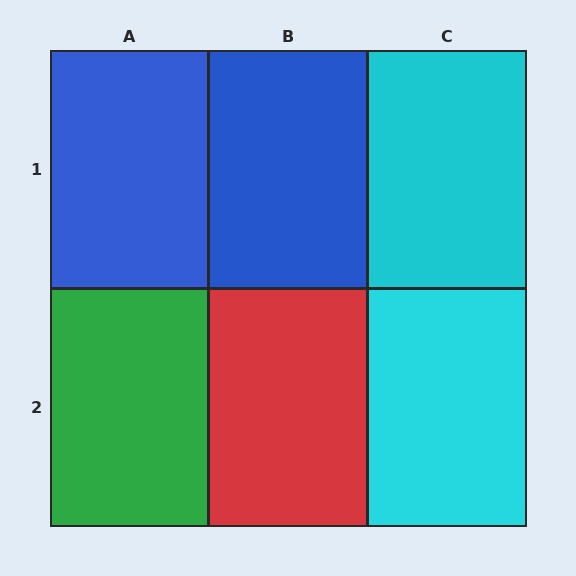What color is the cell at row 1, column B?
Blue.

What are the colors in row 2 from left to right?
Green, red, cyan.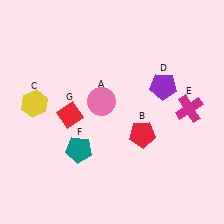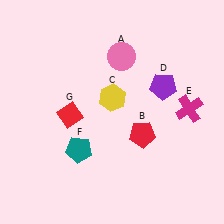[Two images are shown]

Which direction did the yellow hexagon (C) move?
The yellow hexagon (C) moved right.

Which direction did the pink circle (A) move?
The pink circle (A) moved up.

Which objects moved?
The objects that moved are: the pink circle (A), the yellow hexagon (C).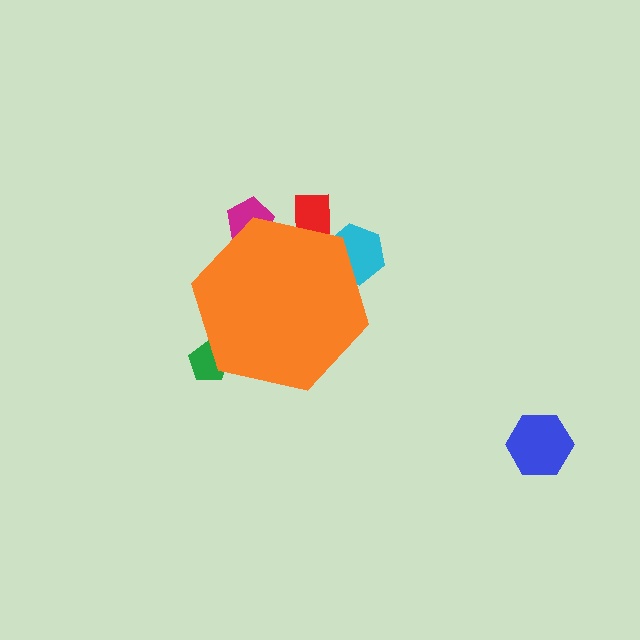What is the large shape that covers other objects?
An orange hexagon.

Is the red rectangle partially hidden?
Yes, the red rectangle is partially hidden behind the orange hexagon.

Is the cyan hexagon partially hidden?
Yes, the cyan hexagon is partially hidden behind the orange hexagon.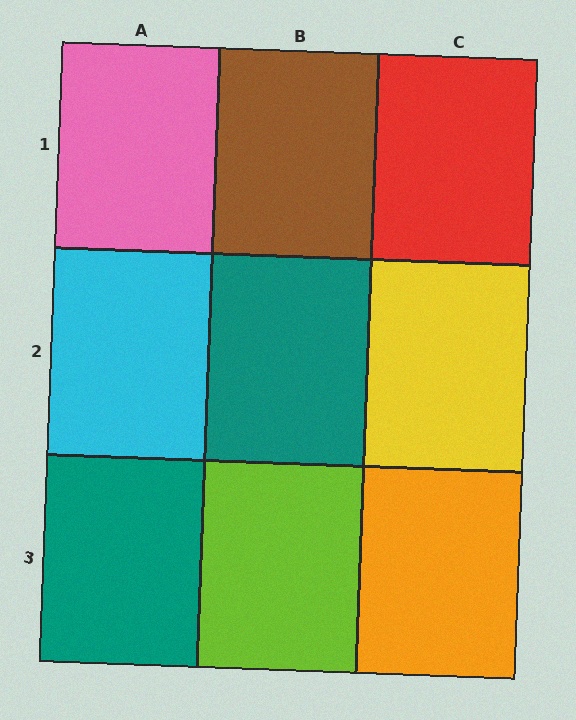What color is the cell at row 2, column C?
Yellow.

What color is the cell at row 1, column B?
Brown.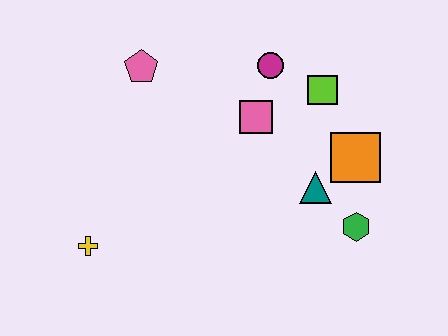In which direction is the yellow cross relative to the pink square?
The yellow cross is to the left of the pink square.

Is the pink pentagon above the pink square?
Yes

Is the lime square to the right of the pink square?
Yes